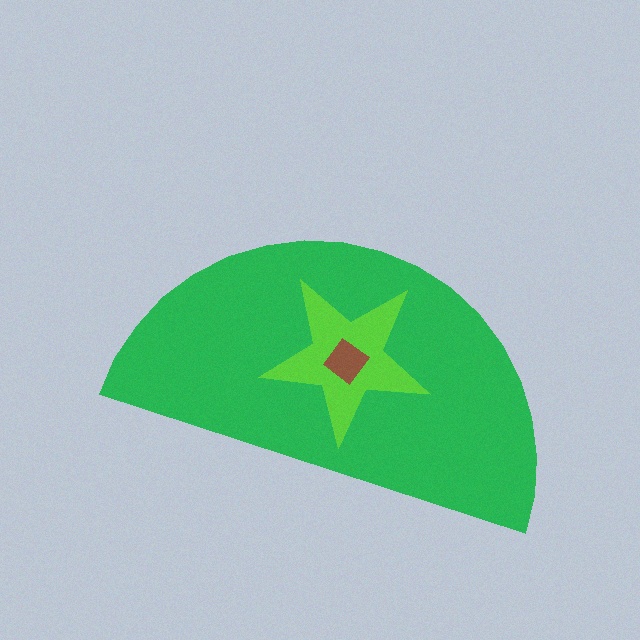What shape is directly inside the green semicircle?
The lime star.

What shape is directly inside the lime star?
The brown diamond.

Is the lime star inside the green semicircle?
Yes.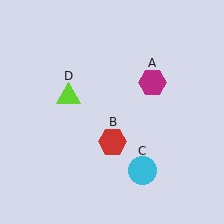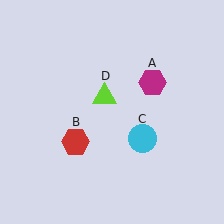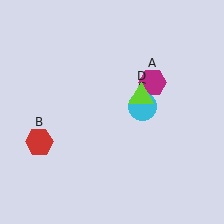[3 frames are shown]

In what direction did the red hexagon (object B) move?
The red hexagon (object B) moved left.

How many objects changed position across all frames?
3 objects changed position: red hexagon (object B), cyan circle (object C), lime triangle (object D).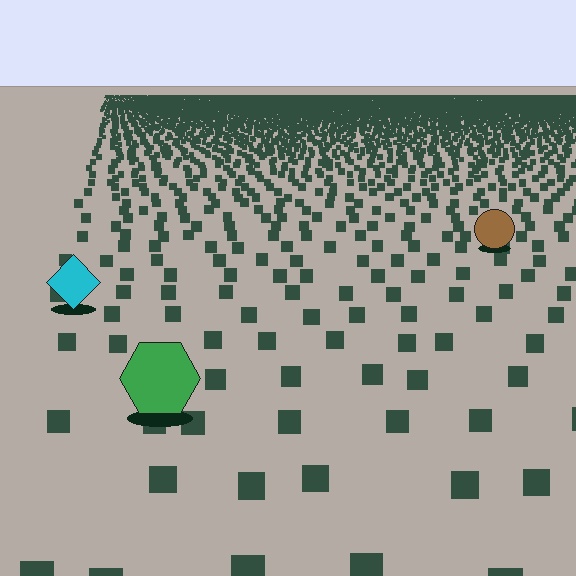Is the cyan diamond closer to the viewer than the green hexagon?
No. The green hexagon is closer — you can tell from the texture gradient: the ground texture is coarser near it.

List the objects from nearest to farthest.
From nearest to farthest: the green hexagon, the cyan diamond, the brown circle.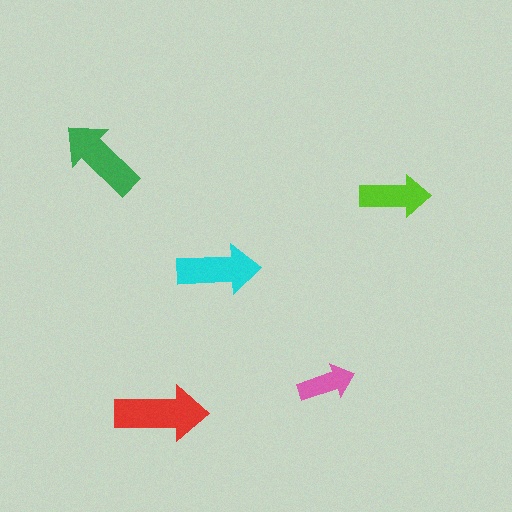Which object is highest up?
The green arrow is topmost.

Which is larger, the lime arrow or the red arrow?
The red one.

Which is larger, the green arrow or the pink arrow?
The green one.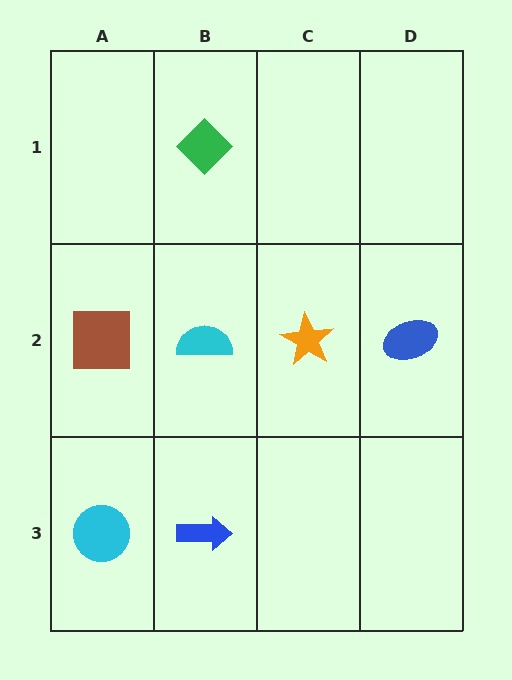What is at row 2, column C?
An orange star.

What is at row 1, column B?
A green diamond.